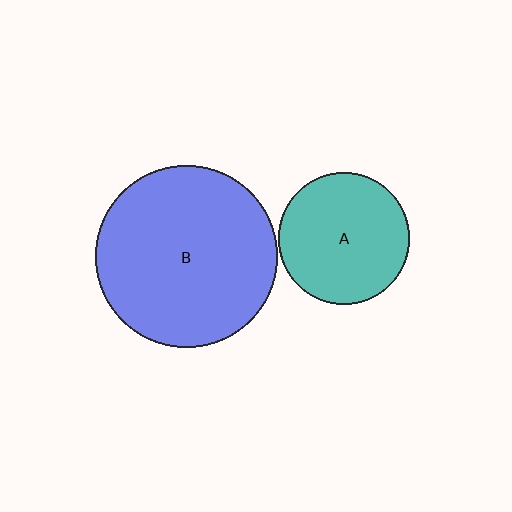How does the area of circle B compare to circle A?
Approximately 1.9 times.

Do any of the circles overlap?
No, none of the circles overlap.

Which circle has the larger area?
Circle B (blue).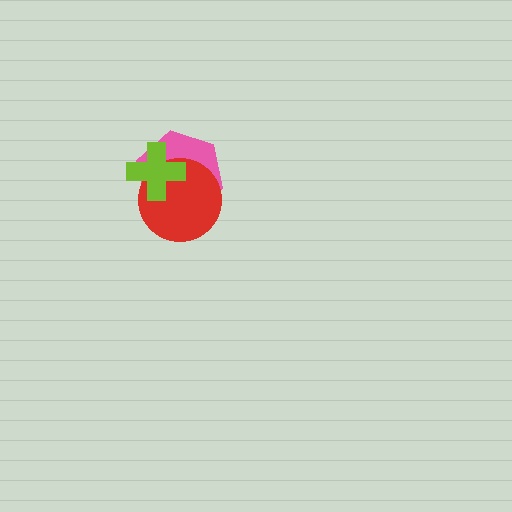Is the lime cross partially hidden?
No, no other shape covers it.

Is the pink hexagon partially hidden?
Yes, it is partially covered by another shape.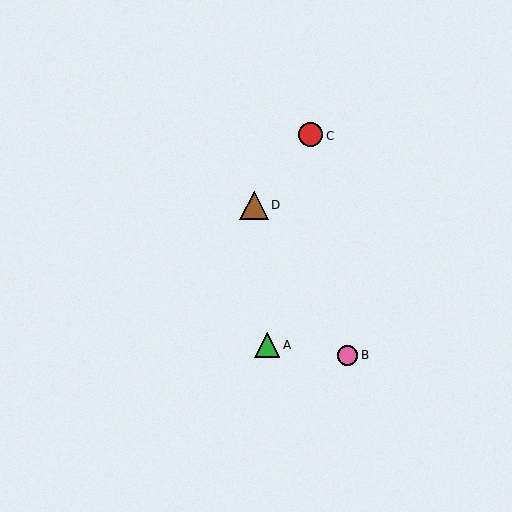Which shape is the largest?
The brown triangle (labeled D) is the largest.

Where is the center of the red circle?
The center of the red circle is at (310, 135).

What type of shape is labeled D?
Shape D is a brown triangle.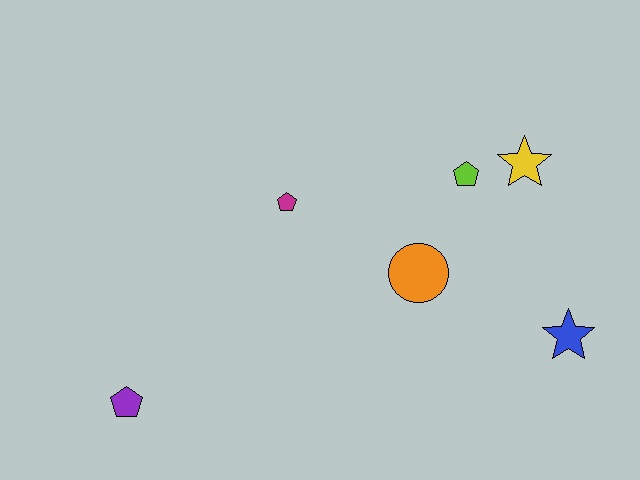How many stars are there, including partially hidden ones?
There are 2 stars.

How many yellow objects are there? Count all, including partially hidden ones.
There is 1 yellow object.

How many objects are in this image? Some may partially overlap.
There are 6 objects.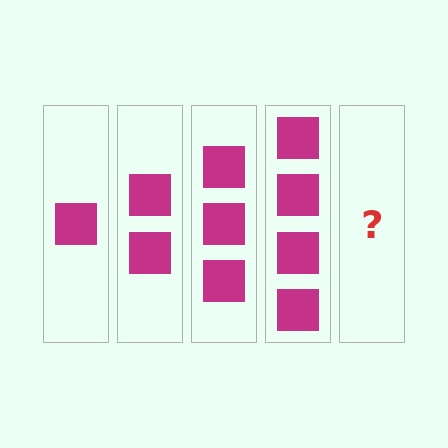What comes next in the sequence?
The next element should be 5 squares.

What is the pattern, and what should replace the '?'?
The pattern is that each step adds one more square. The '?' should be 5 squares.